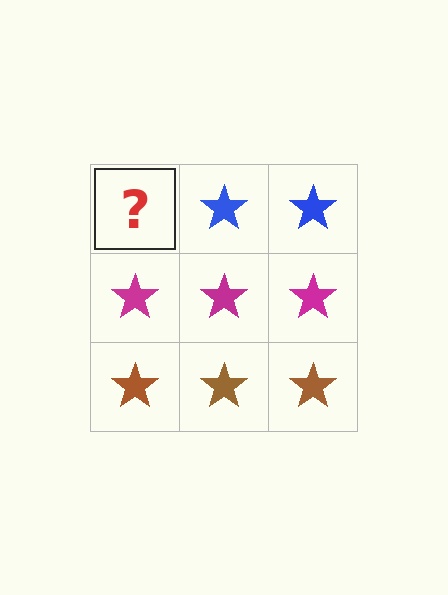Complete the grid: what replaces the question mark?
The question mark should be replaced with a blue star.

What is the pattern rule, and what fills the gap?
The rule is that each row has a consistent color. The gap should be filled with a blue star.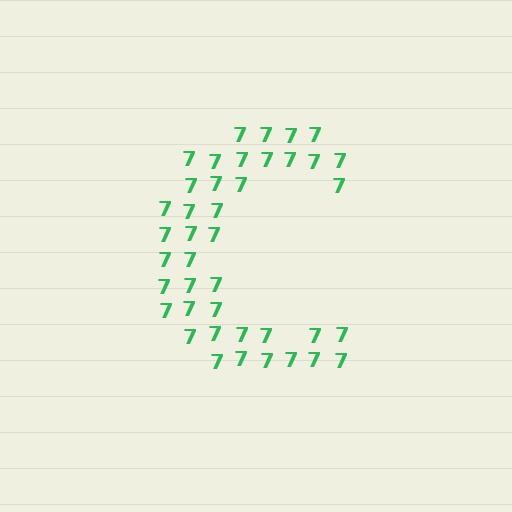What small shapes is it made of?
It is made of small digit 7's.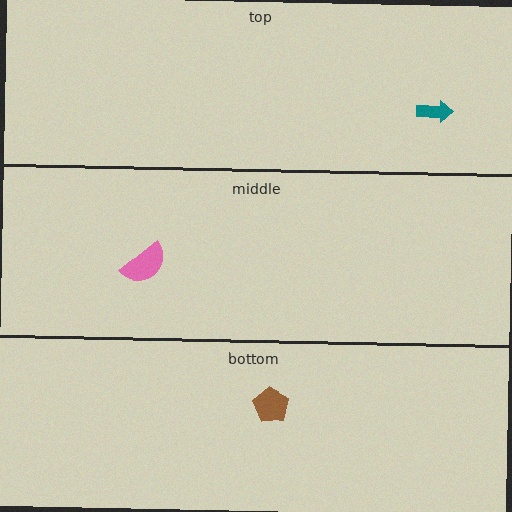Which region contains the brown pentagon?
The bottom region.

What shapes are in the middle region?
The pink semicircle.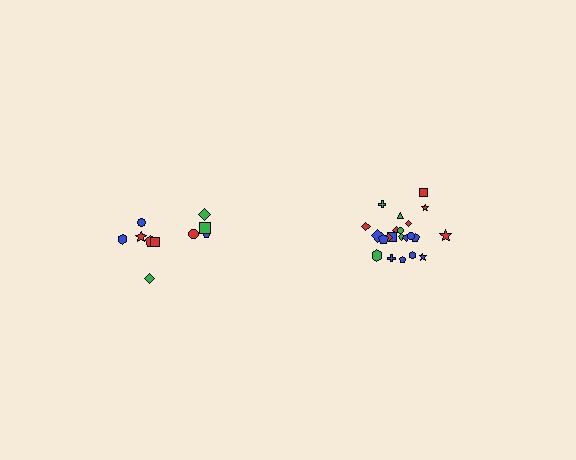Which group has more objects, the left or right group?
The right group.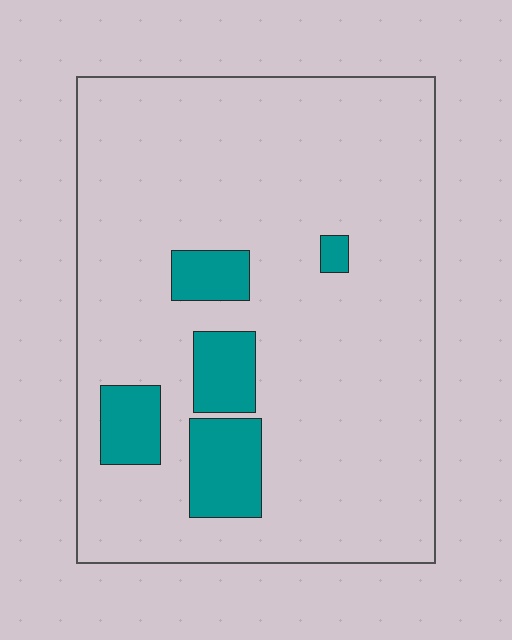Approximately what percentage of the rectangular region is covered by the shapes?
Approximately 15%.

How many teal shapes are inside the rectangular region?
5.